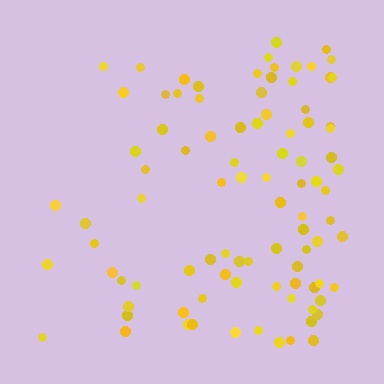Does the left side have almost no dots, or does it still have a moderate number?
Still a moderate number, just noticeably fewer than the right.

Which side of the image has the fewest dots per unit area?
The left.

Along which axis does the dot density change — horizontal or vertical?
Horizontal.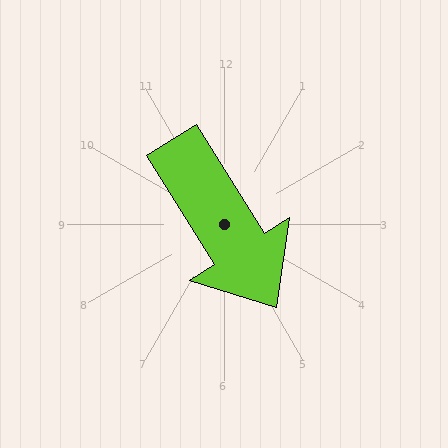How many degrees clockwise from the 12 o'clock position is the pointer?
Approximately 148 degrees.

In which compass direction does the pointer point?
Southeast.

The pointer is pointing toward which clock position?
Roughly 5 o'clock.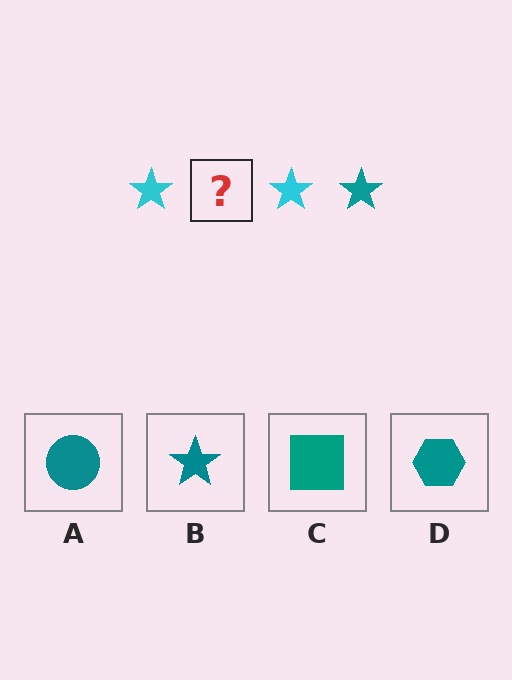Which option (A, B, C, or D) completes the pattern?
B.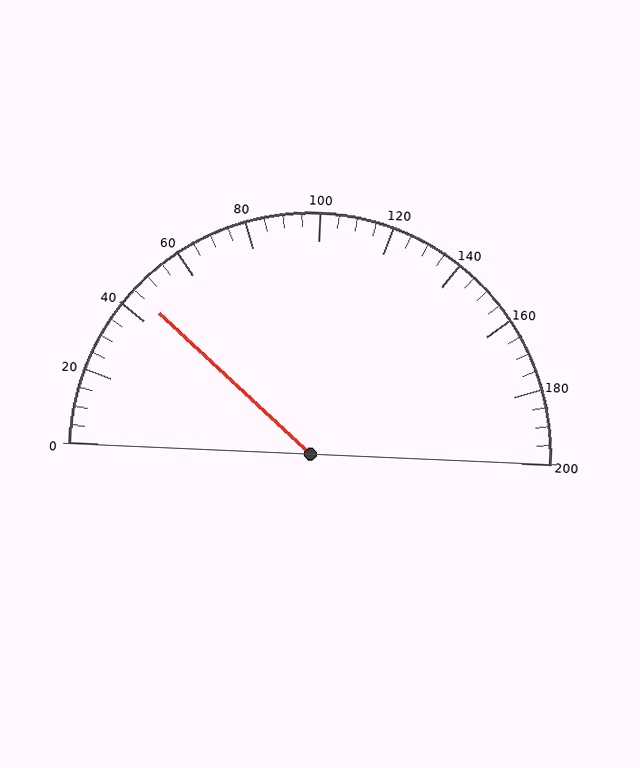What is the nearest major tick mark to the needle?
The nearest major tick mark is 40.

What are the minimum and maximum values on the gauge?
The gauge ranges from 0 to 200.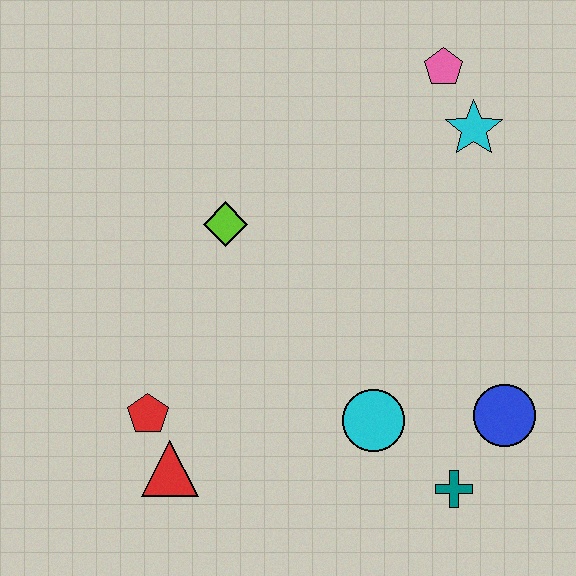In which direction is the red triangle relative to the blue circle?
The red triangle is to the left of the blue circle.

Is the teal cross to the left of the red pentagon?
No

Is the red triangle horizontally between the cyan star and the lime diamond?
No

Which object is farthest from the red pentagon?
The pink pentagon is farthest from the red pentagon.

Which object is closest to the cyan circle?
The teal cross is closest to the cyan circle.